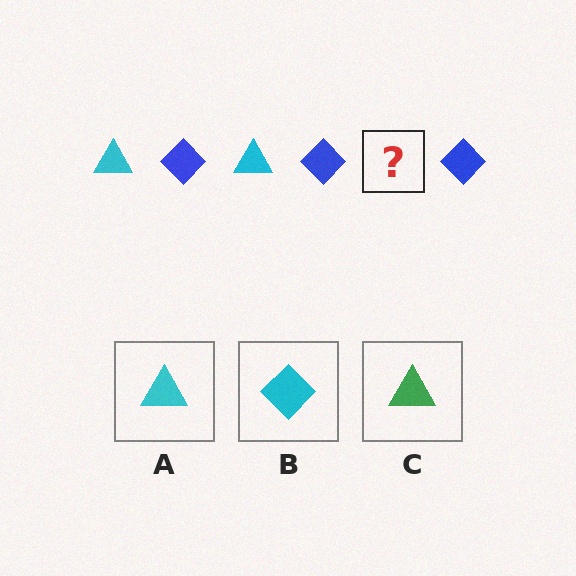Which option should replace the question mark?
Option A.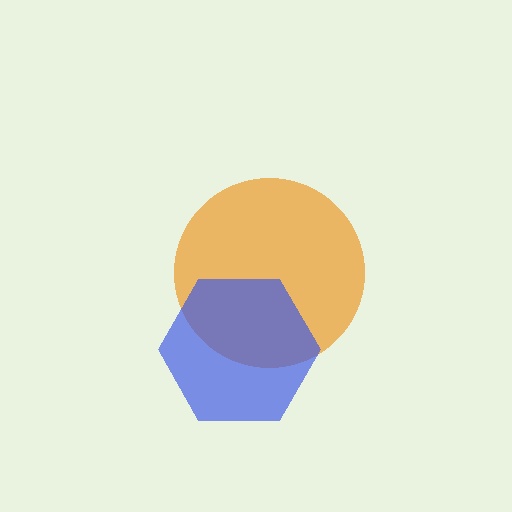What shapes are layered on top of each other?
The layered shapes are: an orange circle, a blue hexagon.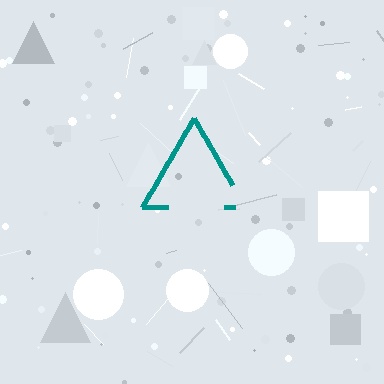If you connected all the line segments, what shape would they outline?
They would outline a triangle.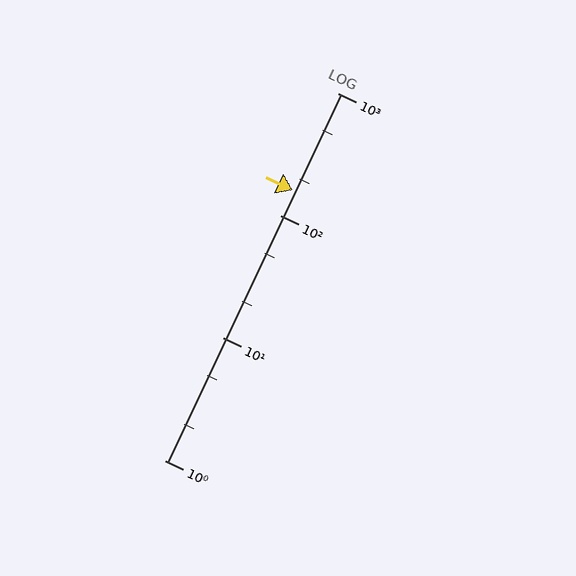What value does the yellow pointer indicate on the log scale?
The pointer indicates approximately 160.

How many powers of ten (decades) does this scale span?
The scale spans 3 decades, from 1 to 1000.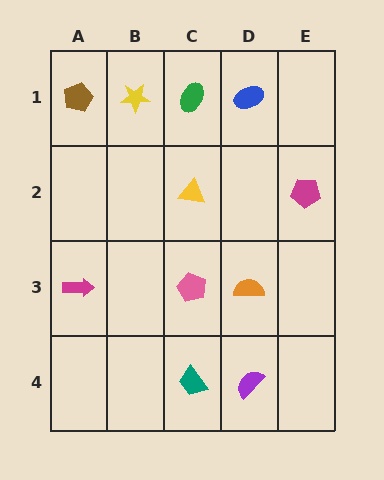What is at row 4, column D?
A purple semicircle.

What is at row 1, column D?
A blue ellipse.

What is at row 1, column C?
A green ellipse.